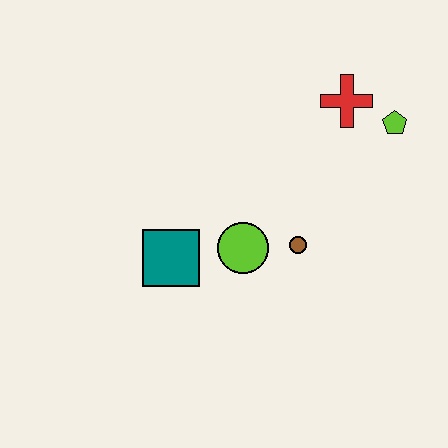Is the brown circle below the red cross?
Yes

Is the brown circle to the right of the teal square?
Yes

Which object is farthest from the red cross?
The teal square is farthest from the red cross.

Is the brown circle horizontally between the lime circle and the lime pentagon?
Yes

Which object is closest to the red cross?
The lime pentagon is closest to the red cross.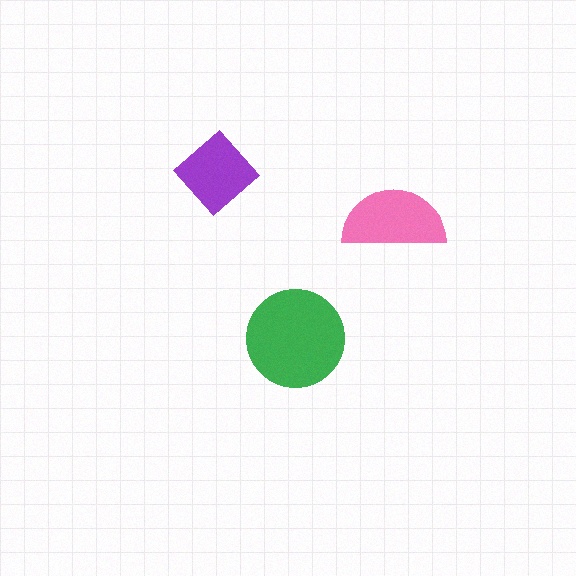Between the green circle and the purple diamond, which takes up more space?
The green circle.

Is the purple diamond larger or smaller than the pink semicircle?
Smaller.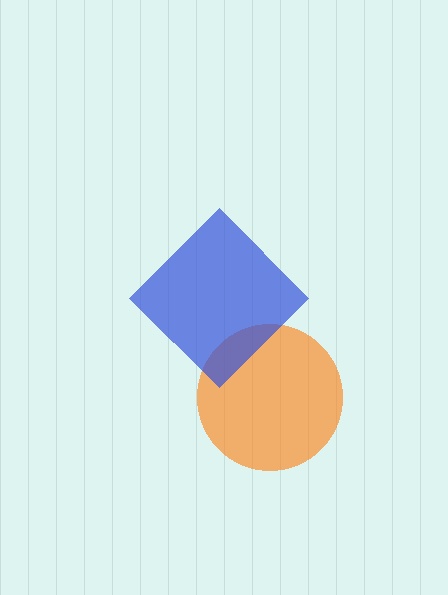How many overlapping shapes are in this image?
There are 2 overlapping shapes in the image.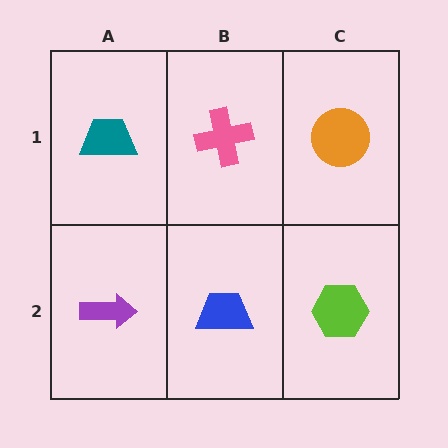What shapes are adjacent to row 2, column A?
A teal trapezoid (row 1, column A), a blue trapezoid (row 2, column B).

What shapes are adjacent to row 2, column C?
An orange circle (row 1, column C), a blue trapezoid (row 2, column B).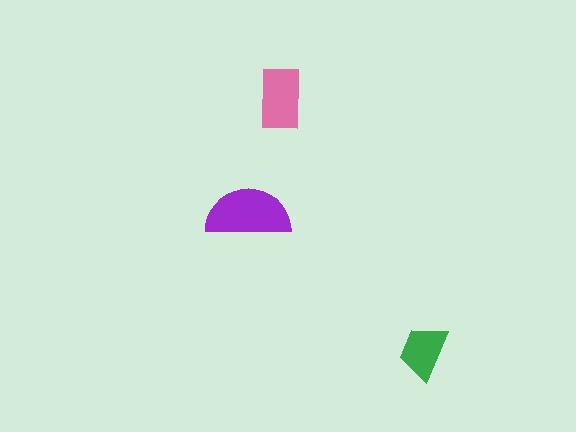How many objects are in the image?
There are 3 objects in the image.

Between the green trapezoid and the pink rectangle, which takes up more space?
The pink rectangle.